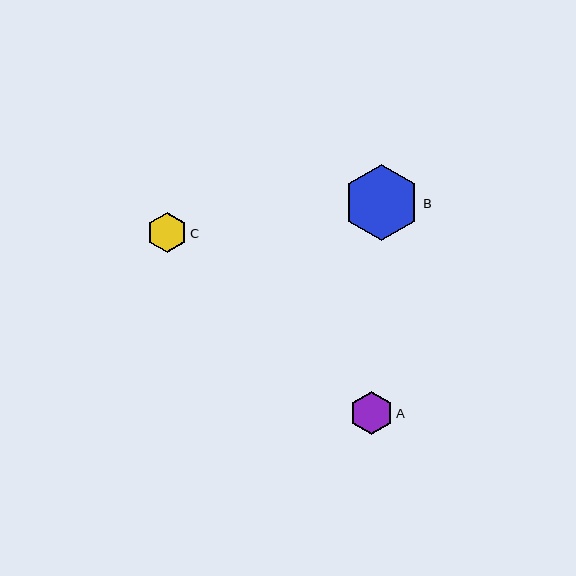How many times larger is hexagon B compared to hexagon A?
Hexagon B is approximately 1.7 times the size of hexagon A.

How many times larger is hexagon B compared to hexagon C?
Hexagon B is approximately 1.9 times the size of hexagon C.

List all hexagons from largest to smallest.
From largest to smallest: B, A, C.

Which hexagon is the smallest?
Hexagon C is the smallest with a size of approximately 40 pixels.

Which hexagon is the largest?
Hexagon B is the largest with a size of approximately 76 pixels.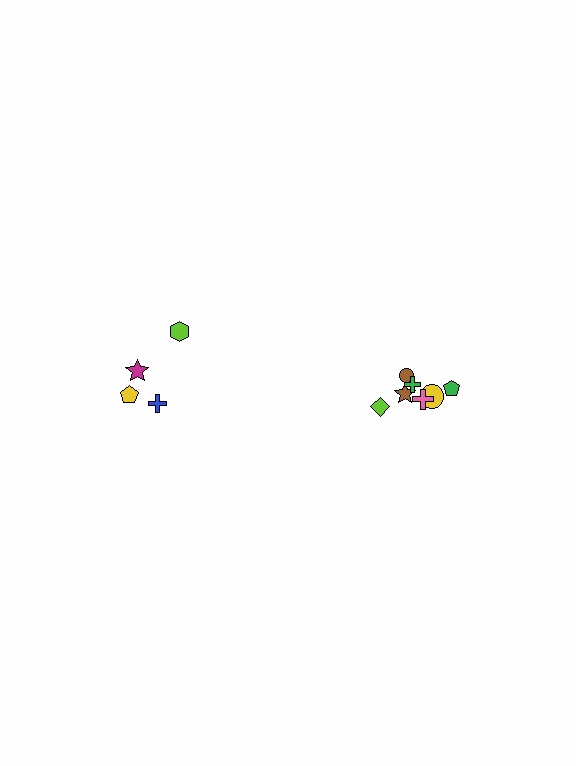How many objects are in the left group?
There are 4 objects.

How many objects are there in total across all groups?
There are 11 objects.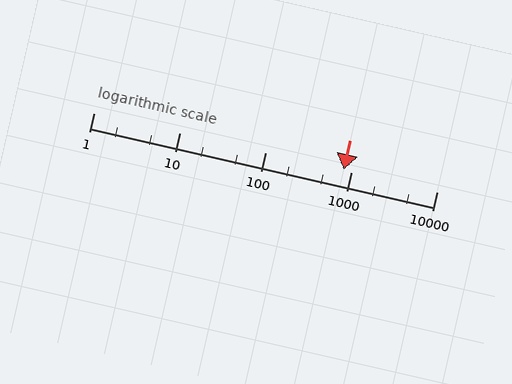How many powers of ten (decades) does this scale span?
The scale spans 4 decades, from 1 to 10000.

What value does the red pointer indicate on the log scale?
The pointer indicates approximately 830.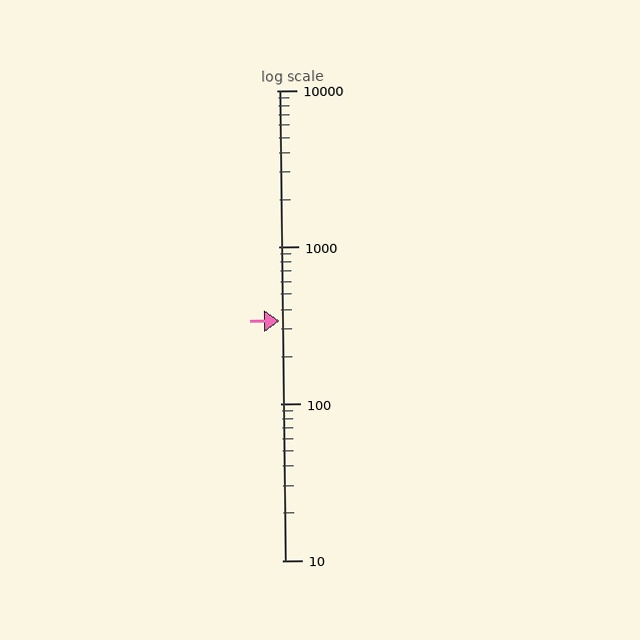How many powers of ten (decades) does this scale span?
The scale spans 3 decades, from 10 to 10000.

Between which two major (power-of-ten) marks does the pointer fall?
The pointer is between 100 and 1000.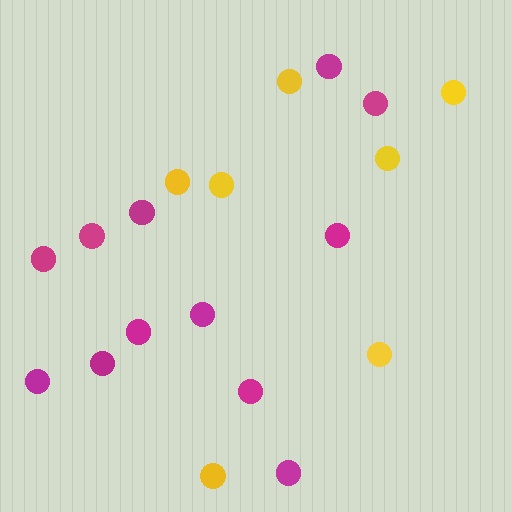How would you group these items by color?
There are 2 groups: one group of yellow circles (7) and one group of magenta circles (12).